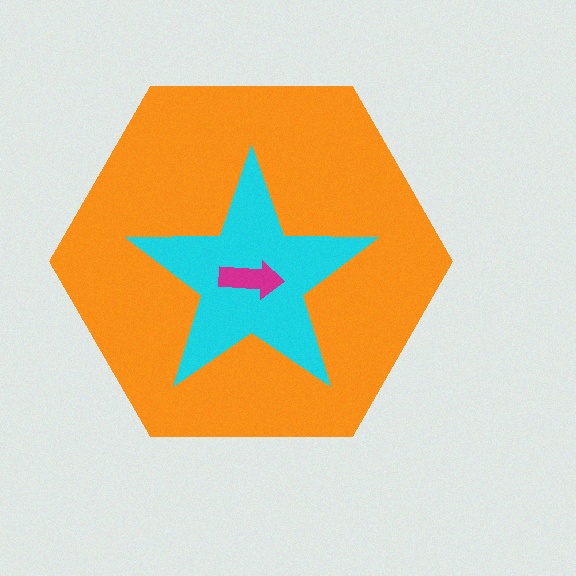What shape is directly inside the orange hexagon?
The cyan star.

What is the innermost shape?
The magenta arrow.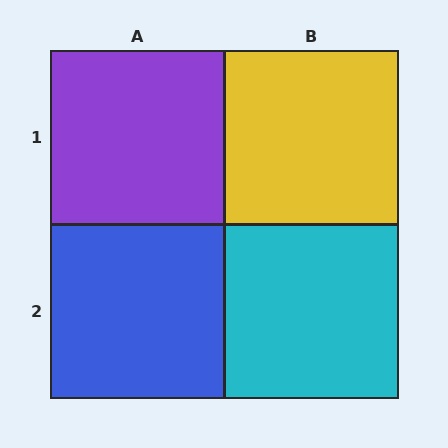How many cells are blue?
1 cell is blue.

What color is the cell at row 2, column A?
Blue.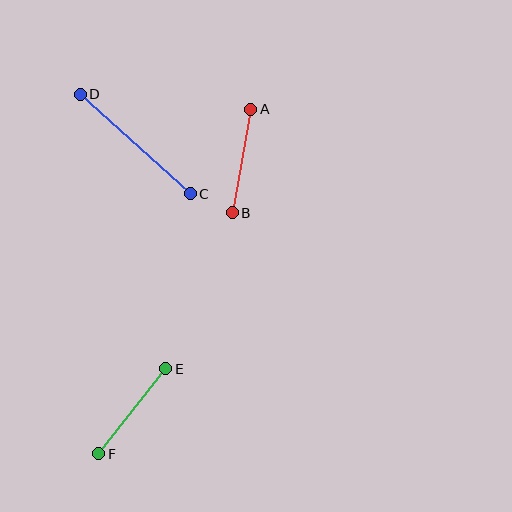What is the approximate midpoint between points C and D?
The midpoint is at approximately (135, 144) pixels.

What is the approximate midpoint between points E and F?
The midpoint is at approximately (132, 411) pixels.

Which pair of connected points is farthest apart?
Points C and D are farthest apart.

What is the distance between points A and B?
The distance is approximately 105 pixels.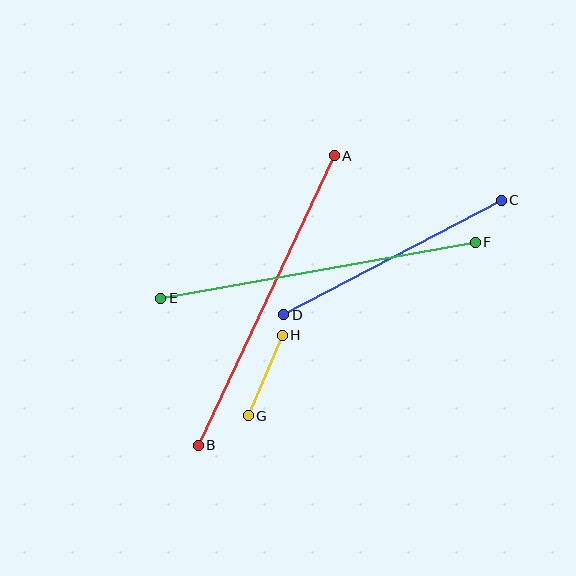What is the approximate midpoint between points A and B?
The midpoint is at approximately (266, 300) pixels.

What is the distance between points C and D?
The distance is approximately 246 pixels.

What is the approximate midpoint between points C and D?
The midpoint is at approximately (393, 257) pixels.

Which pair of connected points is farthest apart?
Points A and B are farthest apart.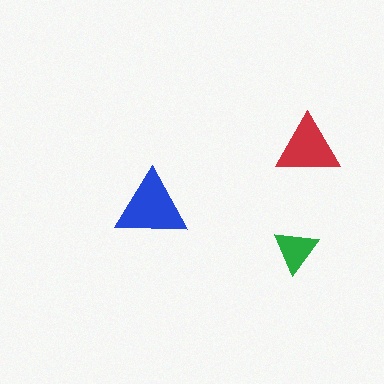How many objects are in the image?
There are 3 objects in the image.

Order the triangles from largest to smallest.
the blue one, the red one, the green one.